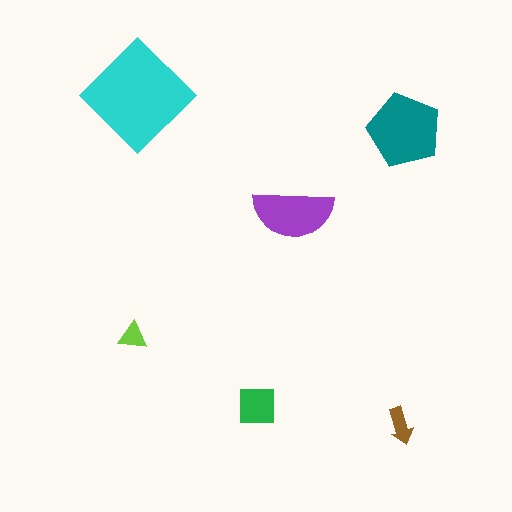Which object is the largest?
The cyan diamond.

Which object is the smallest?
The lime triangle.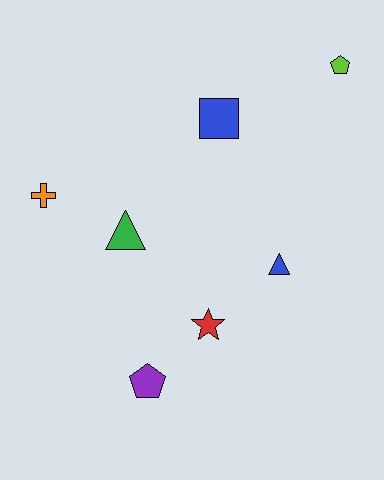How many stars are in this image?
There is 1 star.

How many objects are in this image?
There are 7 objects.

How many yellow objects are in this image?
There are no yellow objects.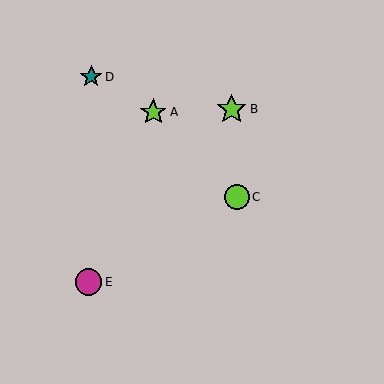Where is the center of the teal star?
The center of the teal star is at (91, 77).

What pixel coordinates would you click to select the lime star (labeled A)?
Click at (153, 112) to select the lime star A.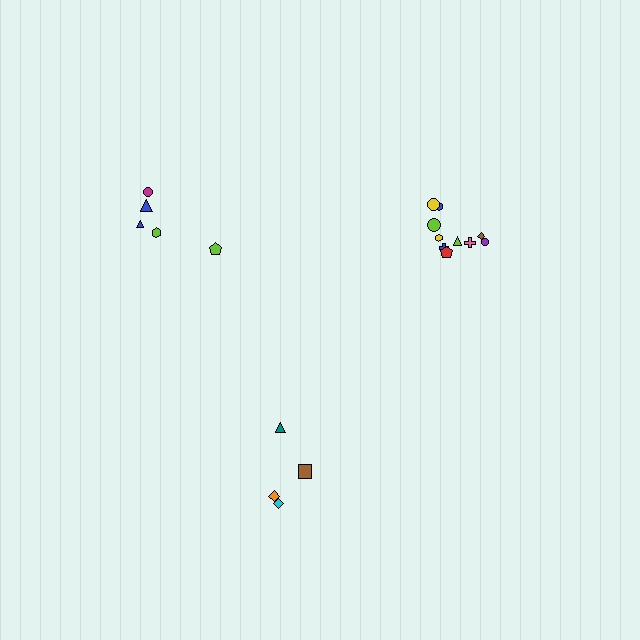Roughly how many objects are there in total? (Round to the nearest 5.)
Roughly 20 objects in total.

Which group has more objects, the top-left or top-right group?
The top-right group.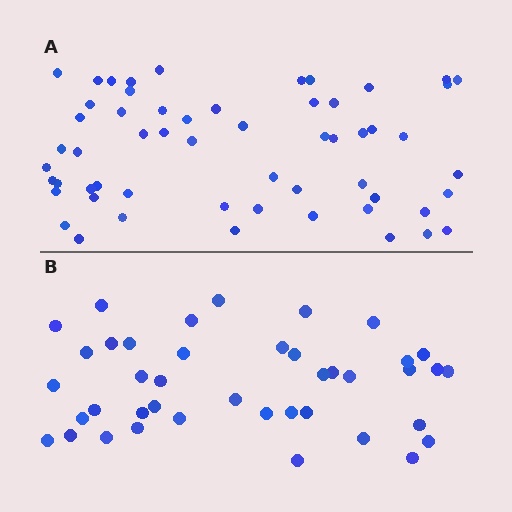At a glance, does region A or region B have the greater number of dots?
Region A (the top region) has more dots.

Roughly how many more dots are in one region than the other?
Region A has approximately 15 more dots than region B.